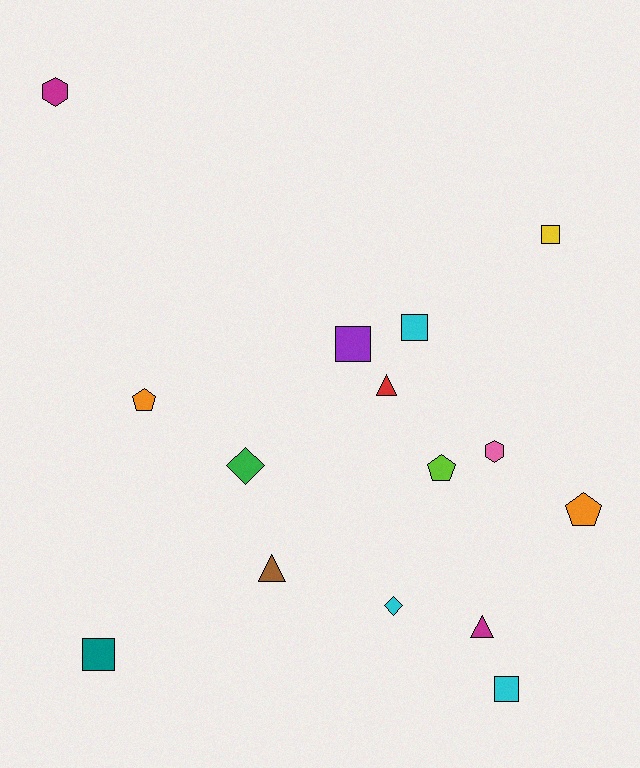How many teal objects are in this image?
There is 1 teal object.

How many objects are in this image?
There are 15 objects.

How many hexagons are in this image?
There are 2 hexagons.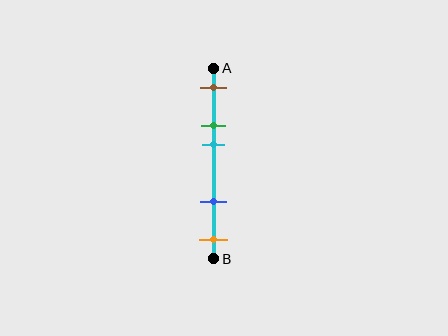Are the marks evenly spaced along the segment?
No, the marks are not evenly spaced.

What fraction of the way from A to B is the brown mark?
The brown mark is approximately 10% (0.1) of the way from A to B.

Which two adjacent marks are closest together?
The green and cyan marks are the closest adjacent pair.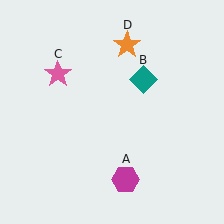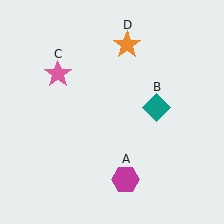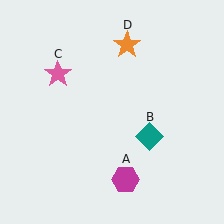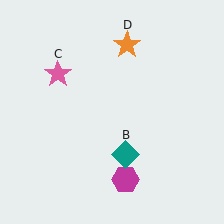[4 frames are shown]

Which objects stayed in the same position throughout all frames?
Magenta hexagon (object A) and pink star (object C) and orange star (object D) remained stationary.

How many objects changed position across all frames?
1 object changed position: teal diamond (object B).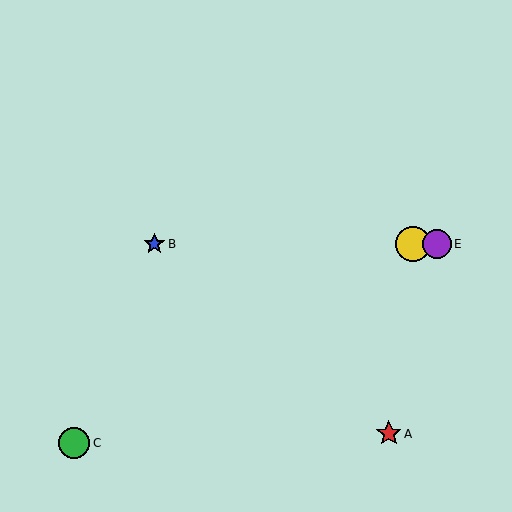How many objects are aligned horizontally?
3 objects (B, D, E) are aligned horizontally.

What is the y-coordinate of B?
Object B is at y≈244.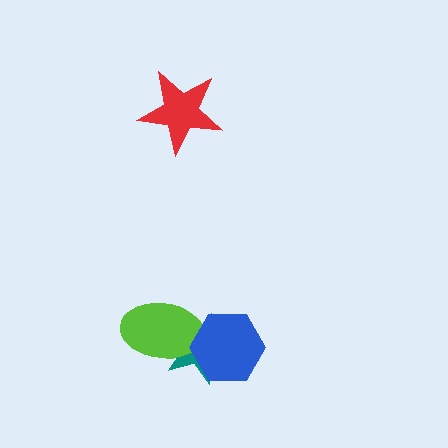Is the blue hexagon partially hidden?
No, no other shape covers it.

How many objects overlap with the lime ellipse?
2 objects overlap with the lime ellipse.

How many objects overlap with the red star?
0 objects overlap with the red star.